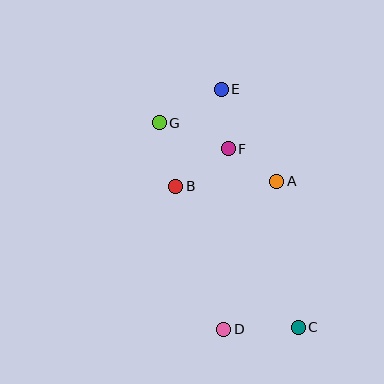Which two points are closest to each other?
Points A and F are closest to each other.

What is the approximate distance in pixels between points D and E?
The distance between D and E is approximately 240 pixels.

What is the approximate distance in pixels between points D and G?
The distance between D and G is approximately 216 pixels.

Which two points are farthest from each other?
Points C and E are farthest from each other.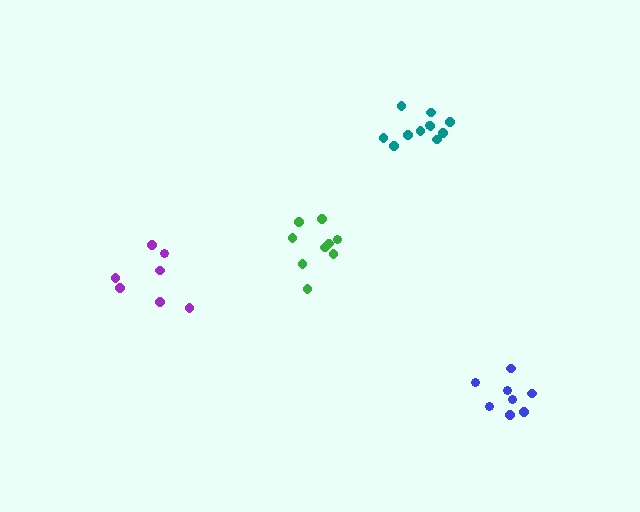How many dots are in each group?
Group 1: 7 dots, Group 2: 9 dots, Group 3: 8 dots, Group 4: 11 dots (35 total).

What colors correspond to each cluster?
The clusters are colored: purple, green, blue, teal.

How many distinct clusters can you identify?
There are 4 distinct clusters.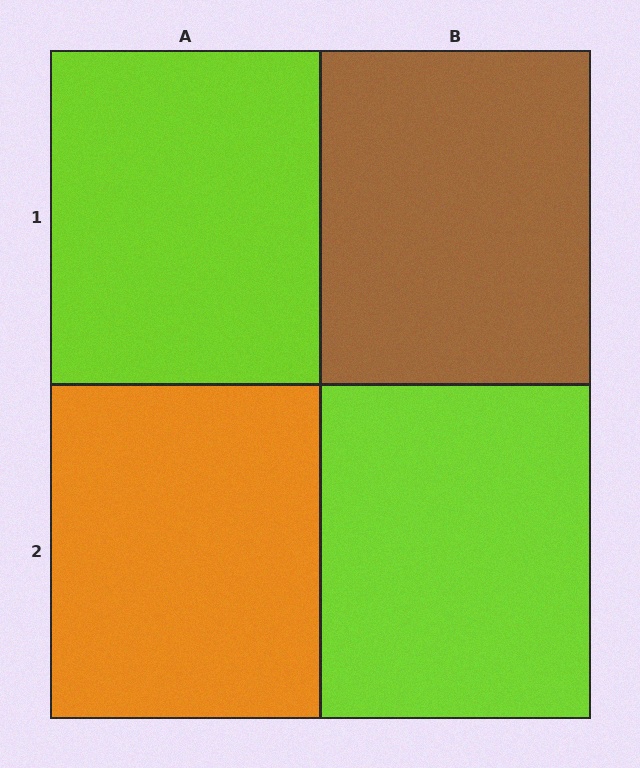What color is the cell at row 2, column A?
Orange.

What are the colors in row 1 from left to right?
Lime, brown.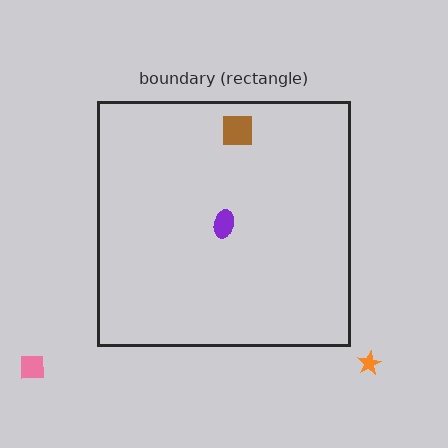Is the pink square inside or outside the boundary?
Outside.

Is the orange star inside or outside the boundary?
Outside.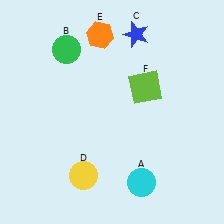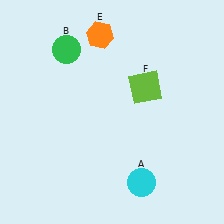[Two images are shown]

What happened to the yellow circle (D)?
The yellow circle (D) was removed in Image 2. It was in the bottom-left area of Image 1.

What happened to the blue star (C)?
The blue star (C) was removed in Image 2. It was in the top-right area of Image 1.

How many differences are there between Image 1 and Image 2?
There are 2 differences between the two images.